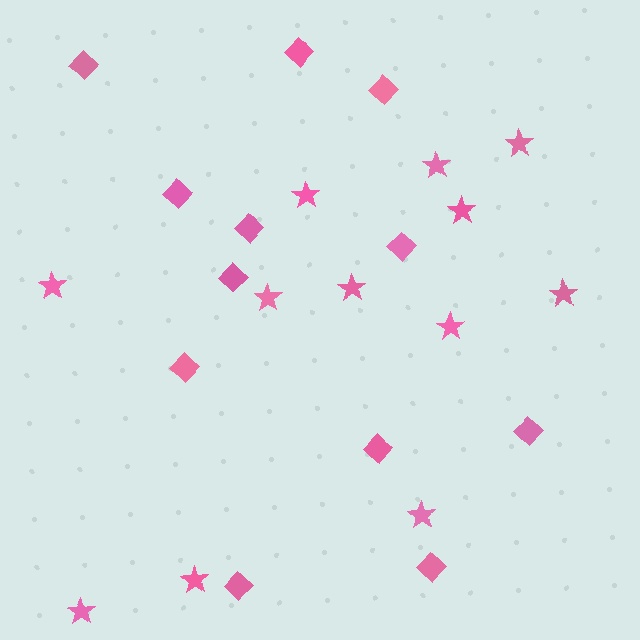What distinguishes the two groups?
There are 2 groups: one group of stars (12) and one group of diamonds (12).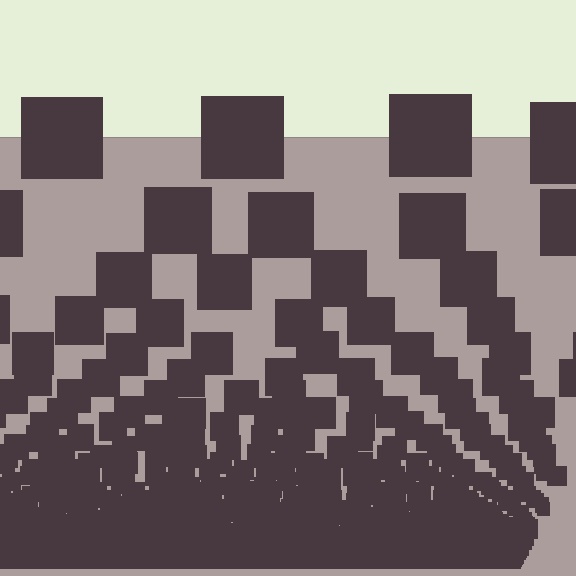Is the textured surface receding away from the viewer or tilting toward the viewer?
The surface appears to tilt toward the viewer. Texture elements get larger and sparser toward the top.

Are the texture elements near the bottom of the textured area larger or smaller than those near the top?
Smaller. The gradient is inverted — elements near the bottom are smaller and denser.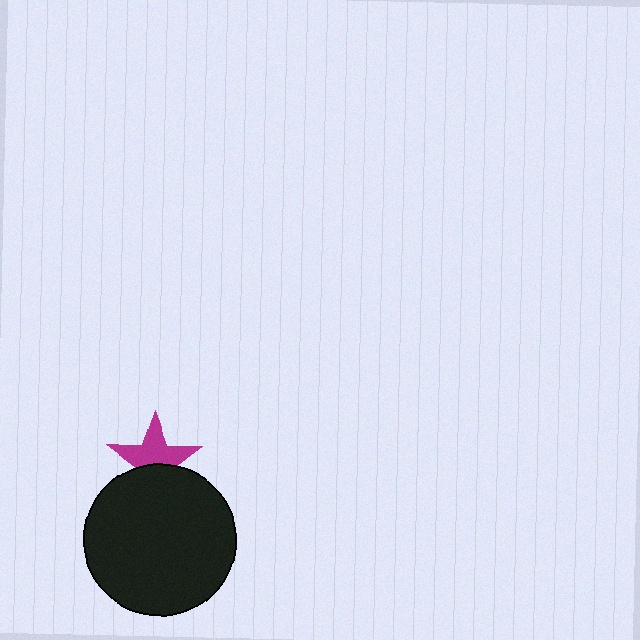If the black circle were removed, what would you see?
You would see the complete magenta star.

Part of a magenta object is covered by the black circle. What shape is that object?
It is a star.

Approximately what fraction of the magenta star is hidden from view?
Roughly 40% of the magenta star is hidden behind the black circle.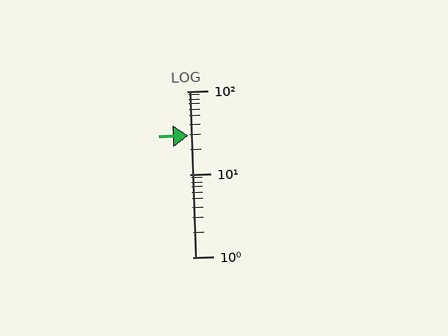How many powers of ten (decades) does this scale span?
The scale spans 2 decades, from 1 to 100.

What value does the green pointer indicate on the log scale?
The pointer indicates approximately 29.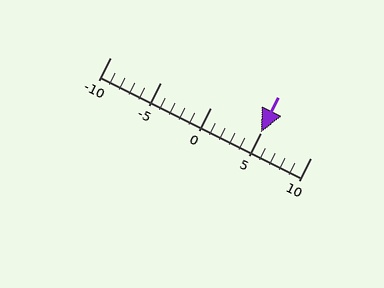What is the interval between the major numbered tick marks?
The major tick marks are spaced 5 units apart.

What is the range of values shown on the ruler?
The ruler shows values from -10 to 10.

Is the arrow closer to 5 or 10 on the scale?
The arrow is closer to 5.